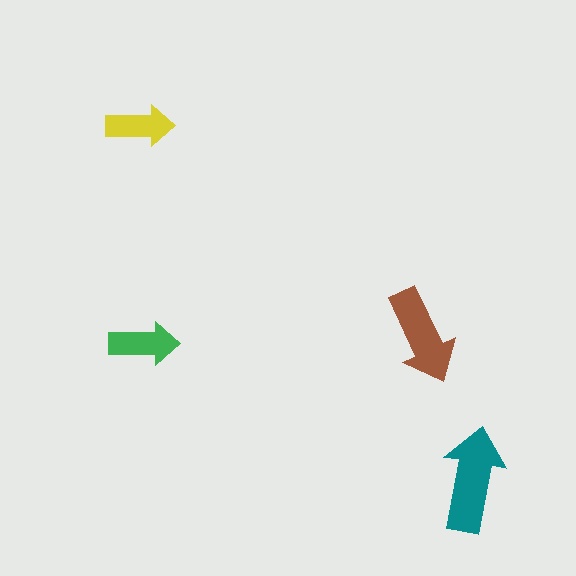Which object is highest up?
The yellow arrow is topmost.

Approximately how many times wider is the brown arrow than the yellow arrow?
About 1.5 times wider.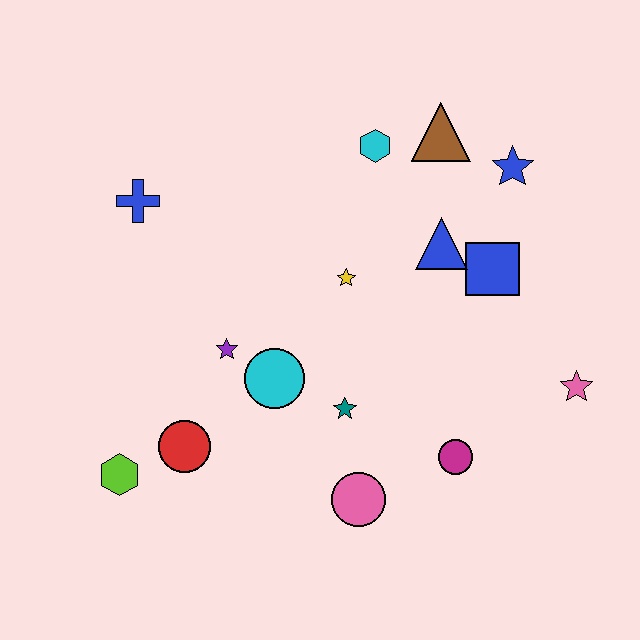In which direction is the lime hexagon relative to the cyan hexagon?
The lime hexagon is below the cyan hexagon.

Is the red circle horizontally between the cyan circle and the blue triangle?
No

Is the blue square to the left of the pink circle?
No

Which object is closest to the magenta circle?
The pink circle is closest to the magenta circle.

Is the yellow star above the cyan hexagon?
No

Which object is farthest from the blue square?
The lime hexagon is farthest from the blue square.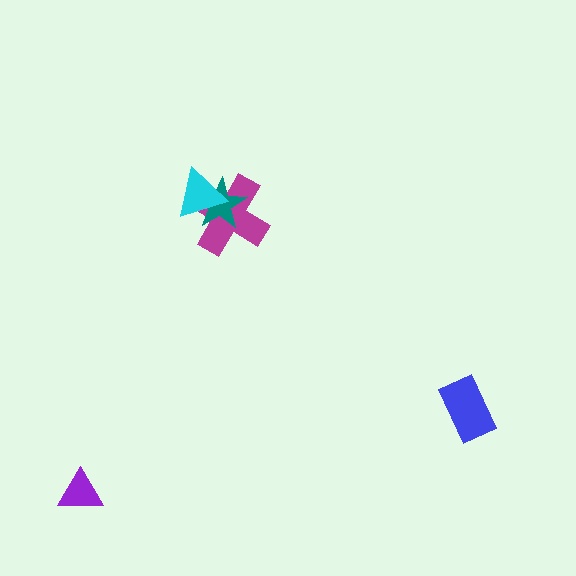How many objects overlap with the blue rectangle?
0 objects overlap with the blue rectangle.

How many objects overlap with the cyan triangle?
2 objects overlap with the cyan triangle.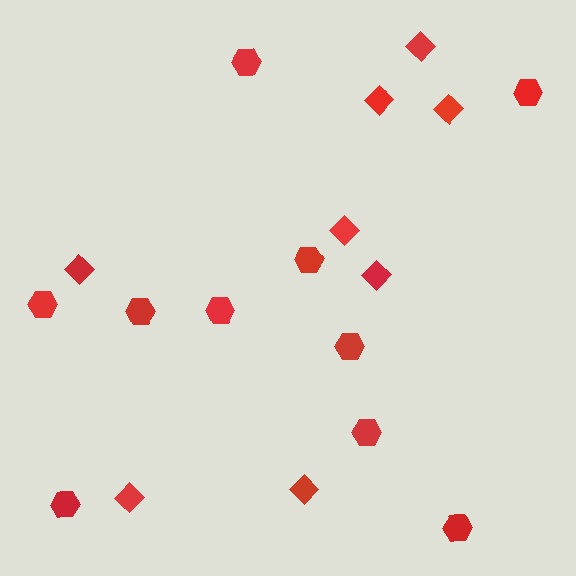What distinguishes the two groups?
There are 2 groups: one group of diamonds (8) and one group of hexagons (10).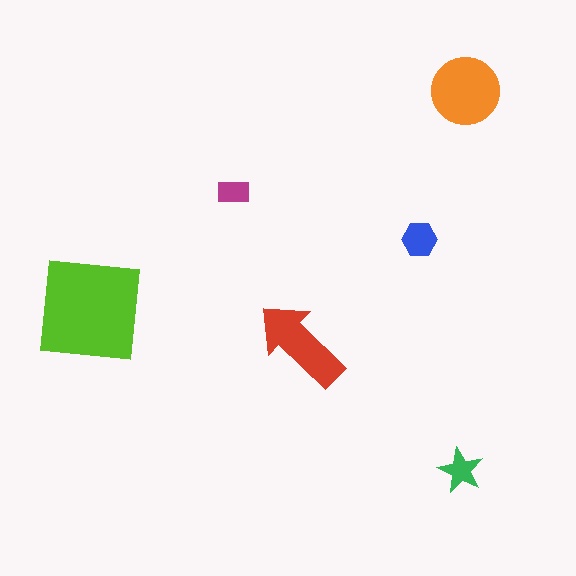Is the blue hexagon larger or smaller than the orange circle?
Smaller.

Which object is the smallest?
The magenta rectangle.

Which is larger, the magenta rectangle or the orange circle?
The orange circle.